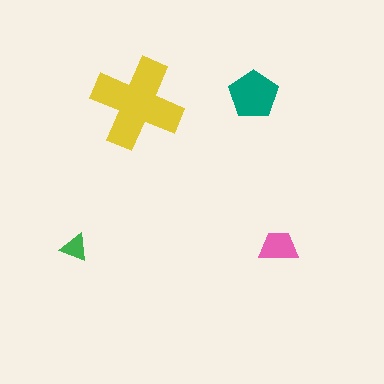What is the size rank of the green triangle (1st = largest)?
4th.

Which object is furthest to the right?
The pink trapezoid is rightmost.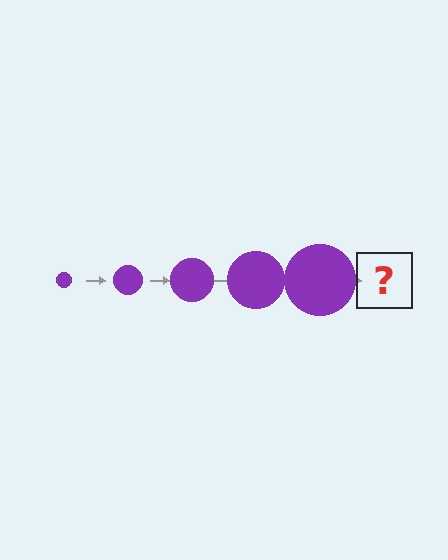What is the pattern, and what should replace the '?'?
The pattern is that the circle gets progressively larger each step. The '?' should be a purple circle, larger than the previous one.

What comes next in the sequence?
The next element should be a purple circle, larger than the previous one.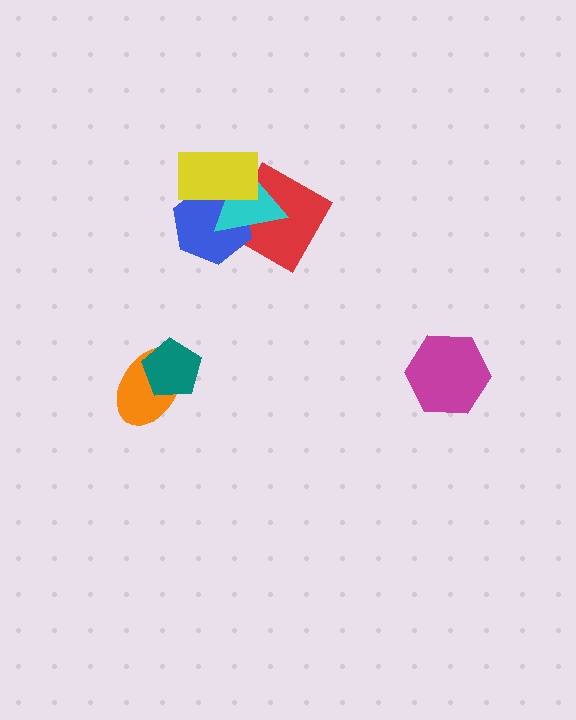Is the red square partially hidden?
Yes, it is partially covered by another shape.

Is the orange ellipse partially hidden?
Yes, it is partially covered by another shape.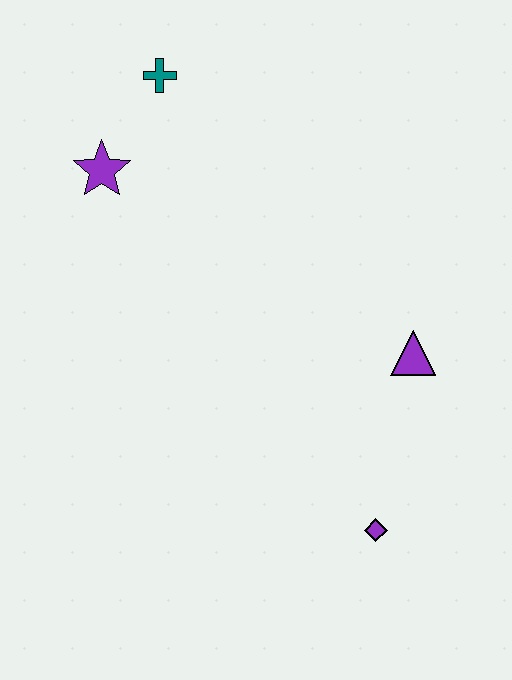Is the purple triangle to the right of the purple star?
Yes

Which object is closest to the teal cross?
The purple star is closest to the teal cross.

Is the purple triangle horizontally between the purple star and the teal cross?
No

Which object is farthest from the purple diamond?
The teal cross is farthest from the purple diamond.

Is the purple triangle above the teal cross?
No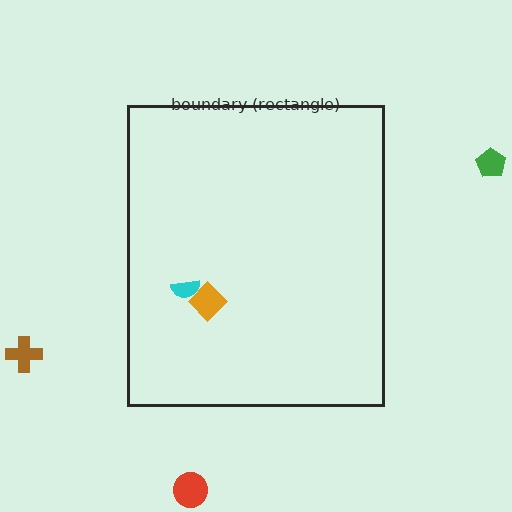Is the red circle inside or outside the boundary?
Outside.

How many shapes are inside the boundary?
2 inside, 3 outside.